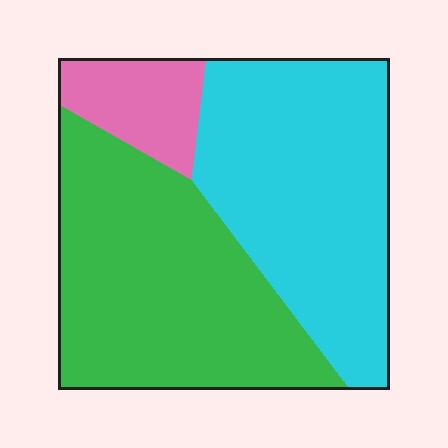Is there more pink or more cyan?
Cyan.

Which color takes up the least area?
Pink, at roughly 10%.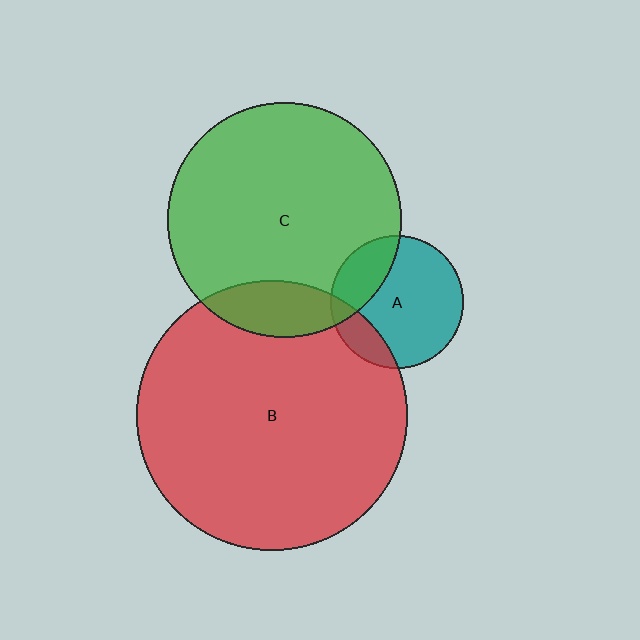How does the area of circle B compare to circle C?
Approximately 1.3 times.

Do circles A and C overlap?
Yes.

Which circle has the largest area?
Circle B (red).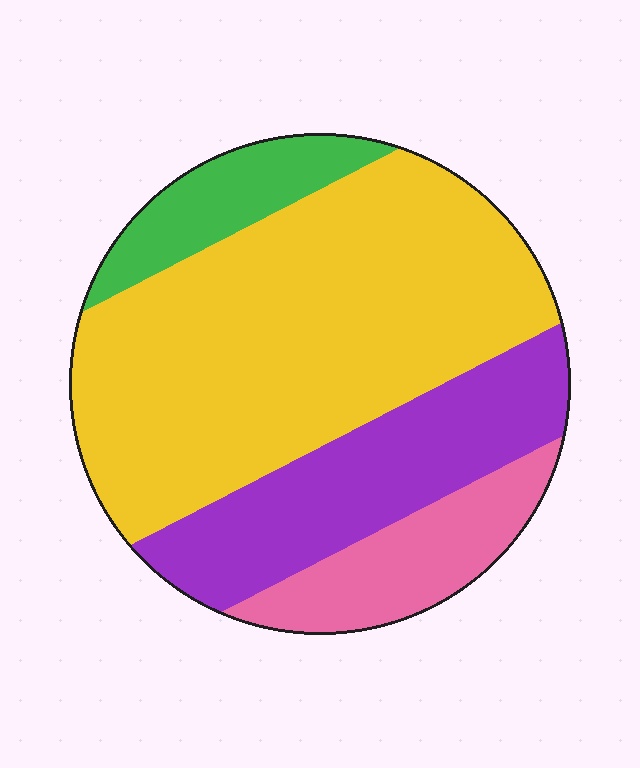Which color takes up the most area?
Yellow, at roughly 55%.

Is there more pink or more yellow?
Yellow.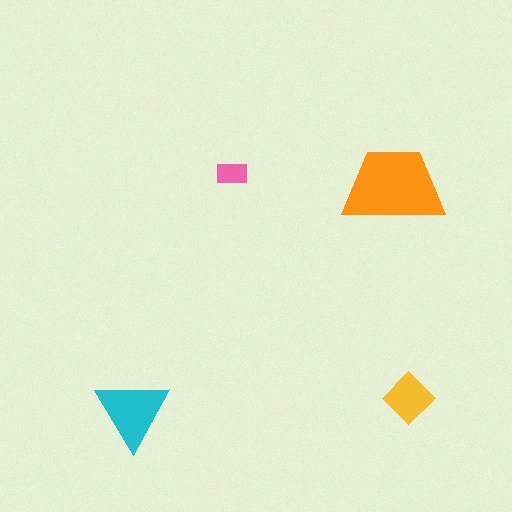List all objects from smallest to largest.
The pink rectangle, the yellow diamond, the cyan triangle, the orange trapezoid.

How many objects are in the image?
There are 4 objects in the image.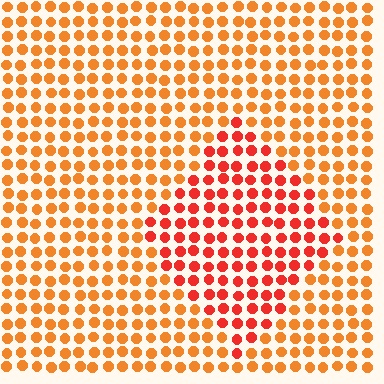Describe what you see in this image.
The image is filled with small orange elements in a uniform arrangement. A diamond-shaped region is visible where the elements are tinted to a slightly different hue, forming a subtle color boundary.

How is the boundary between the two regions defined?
The boundary is defined purely by a slight shift in hue (about 27 degrees). Spacing, size, and orientation are identical on both sides.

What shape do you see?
I see a diamond.